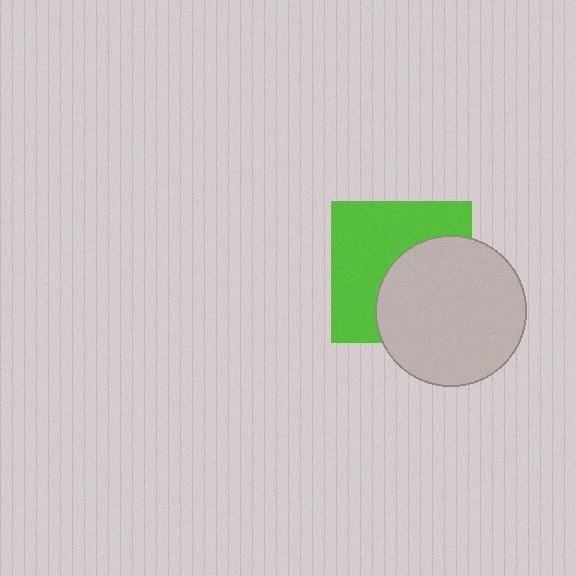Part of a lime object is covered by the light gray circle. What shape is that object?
It is a square.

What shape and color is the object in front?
The object in front is a light gray circle.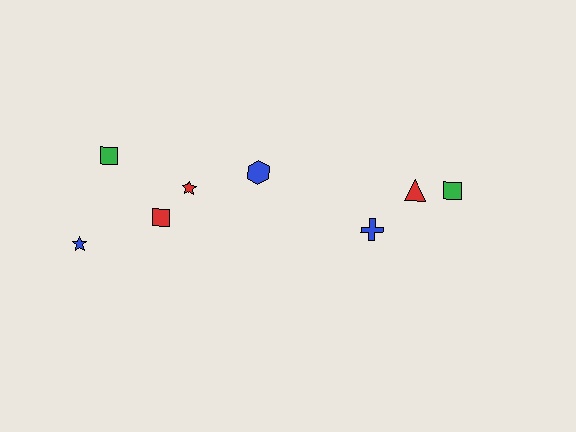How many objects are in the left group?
There are 5 objects.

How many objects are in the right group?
There are 3 objects.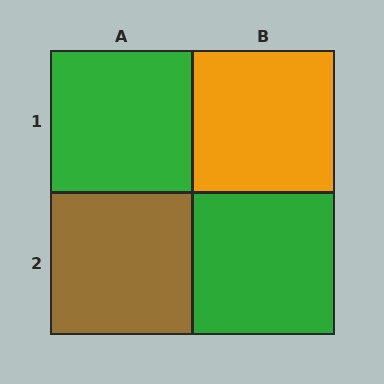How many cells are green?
2 cells are green.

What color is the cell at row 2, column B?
Green.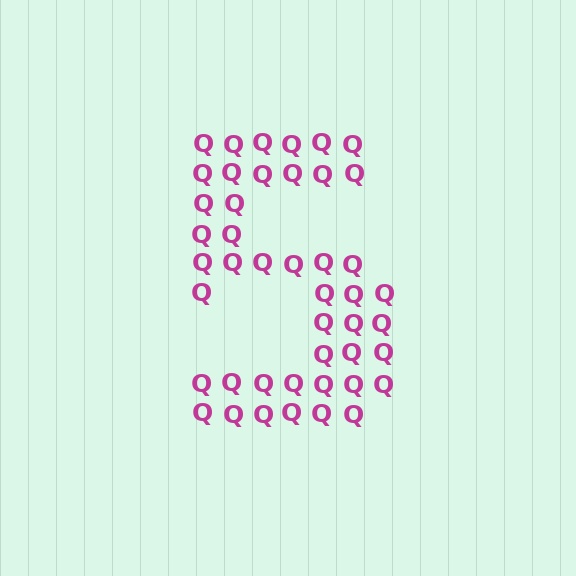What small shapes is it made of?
It is made of small letter Q's.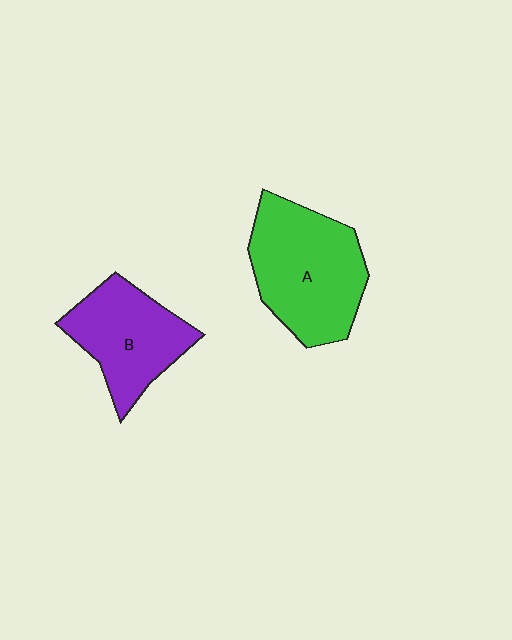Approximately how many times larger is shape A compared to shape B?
Approximately 1.3 times.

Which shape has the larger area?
Shape A (green).